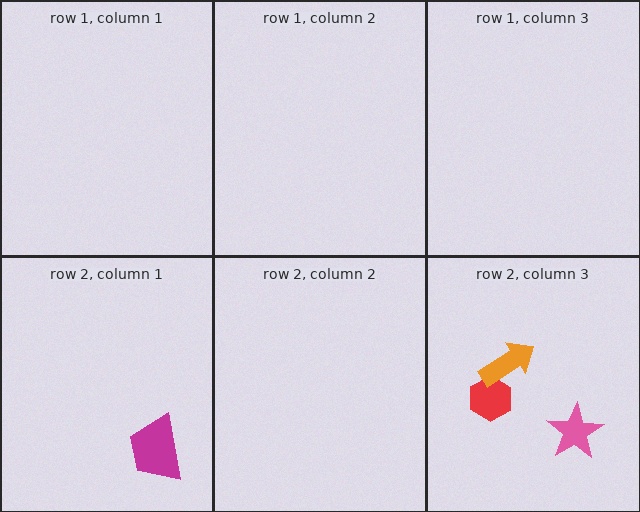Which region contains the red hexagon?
The row 2, column 3 region.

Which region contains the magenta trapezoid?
The row 2, column 1 region.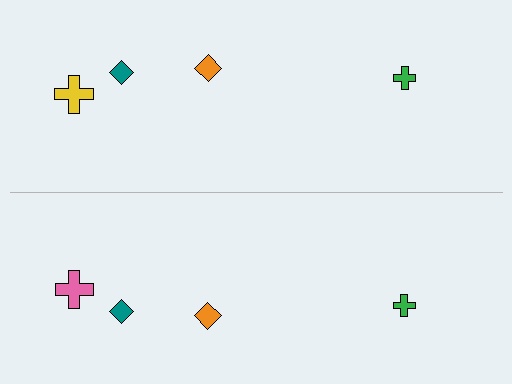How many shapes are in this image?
There are 8 shapes in this image.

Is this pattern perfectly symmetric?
No, the pattern is not perfectly symmetric. The pink cross on the bottom side breaks the symmetry — its mirror counterpart is yellow.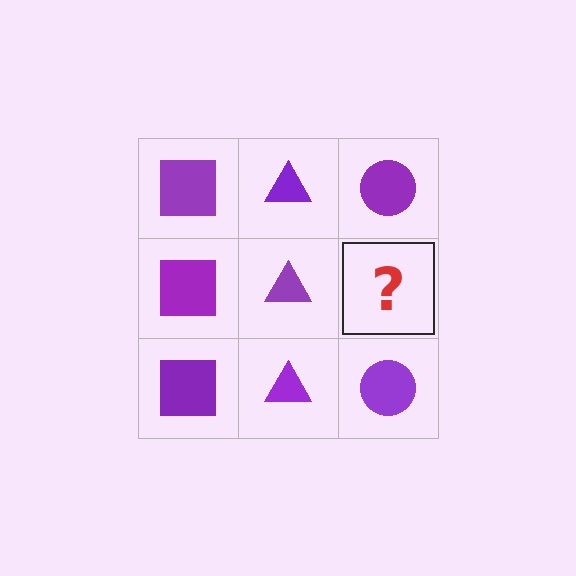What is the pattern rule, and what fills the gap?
The rule is that each column has a consistent shape. The gap should be filled with a purple circle.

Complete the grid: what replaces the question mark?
The question mark should be replaced with a purple circle.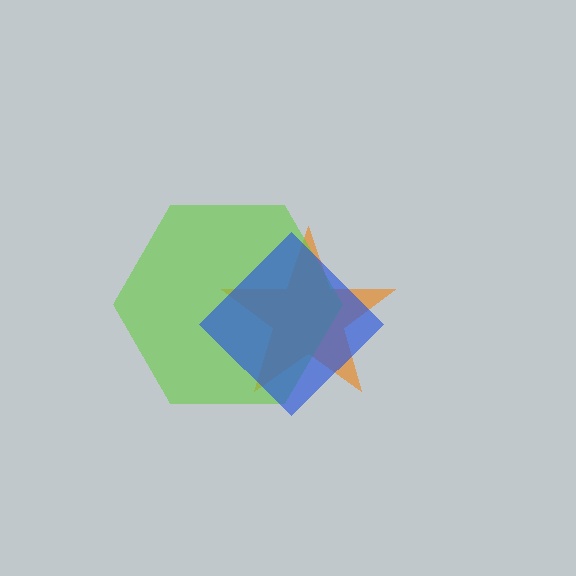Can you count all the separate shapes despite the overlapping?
Yes, there are 3 separate shapes.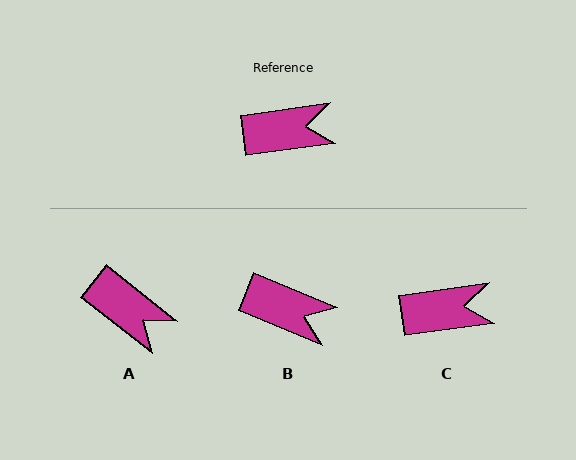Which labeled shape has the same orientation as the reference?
C.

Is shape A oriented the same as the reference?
No, it is off by about 46 degrees.